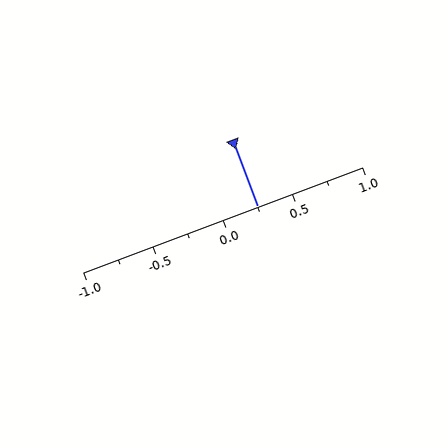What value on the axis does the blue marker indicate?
The marker indicates approximately 0.25.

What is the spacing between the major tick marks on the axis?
The major ticks are spaced 0.5 apart.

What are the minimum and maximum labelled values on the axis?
The axis runs from -1.0 to 1.0.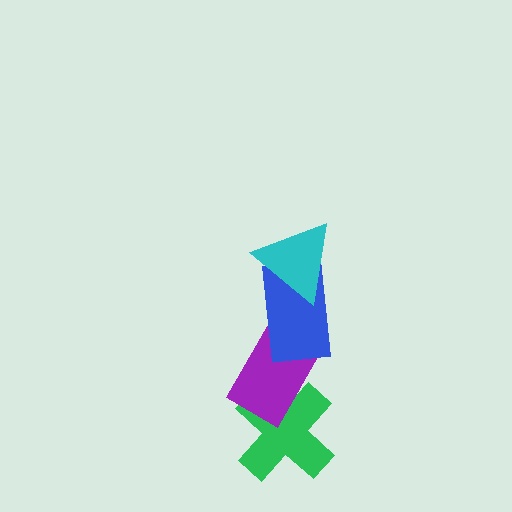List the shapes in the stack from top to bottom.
From top to bottom: the cyan triangle, the blue rectangle, the purple rectangle, the green cross.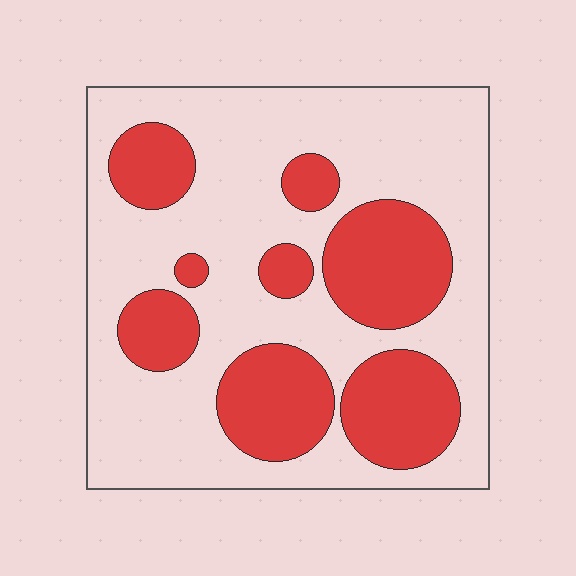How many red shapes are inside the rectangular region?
8.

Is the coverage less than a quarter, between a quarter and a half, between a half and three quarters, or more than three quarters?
Between a quarter and a half.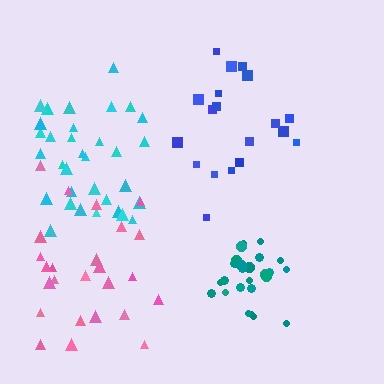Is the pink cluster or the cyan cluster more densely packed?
Cyan.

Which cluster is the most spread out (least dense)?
Pink.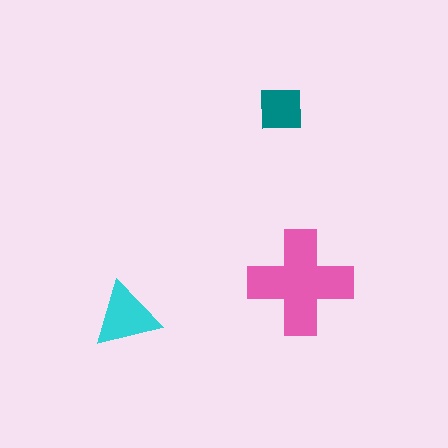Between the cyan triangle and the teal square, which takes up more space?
The cyan triangle.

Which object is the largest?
The pink cross.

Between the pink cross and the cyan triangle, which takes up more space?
The pink cross.